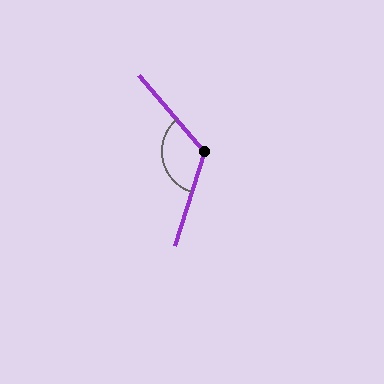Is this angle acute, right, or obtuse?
It is obtuse.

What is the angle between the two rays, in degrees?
Approximately 122 degrees.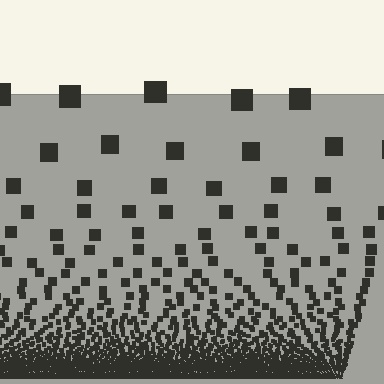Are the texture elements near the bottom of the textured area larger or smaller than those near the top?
Smaller. The gradient is inverted — elements near the bottom are smaller and denser.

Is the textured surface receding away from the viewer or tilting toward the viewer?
The surface appears to tilt toward the viewer. Texture elements get larger and sparser toward the top.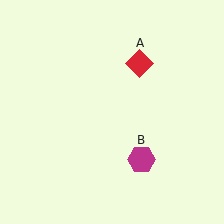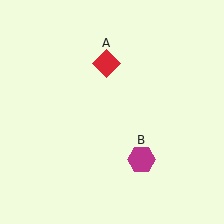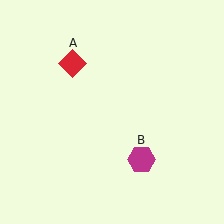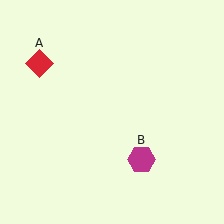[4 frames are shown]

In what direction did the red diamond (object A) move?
The red diamond (object A) moved left.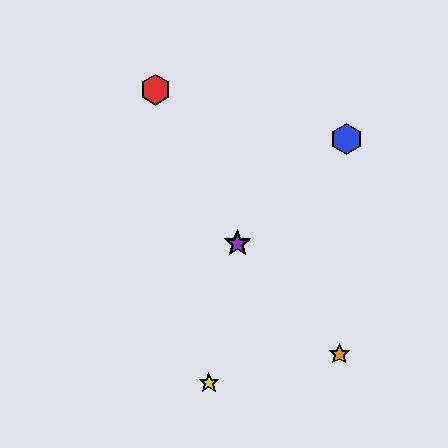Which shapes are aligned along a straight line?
The red hexagon, the green star, the purple star are aligned along a straight line.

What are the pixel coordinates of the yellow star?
The yellow star is at (209, 383).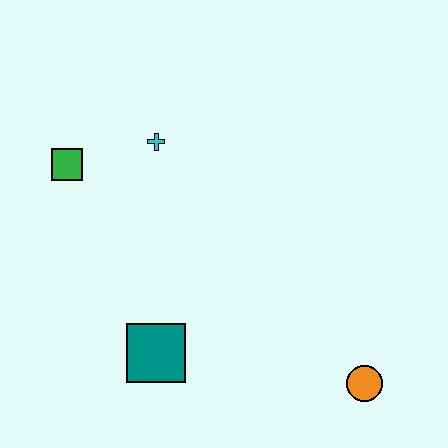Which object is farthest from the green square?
The orange circle is farthest from the green square.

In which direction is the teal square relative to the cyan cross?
The teal square is below the cyan cross.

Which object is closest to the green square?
The cyan cross is closest to the green square.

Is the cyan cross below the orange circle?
No